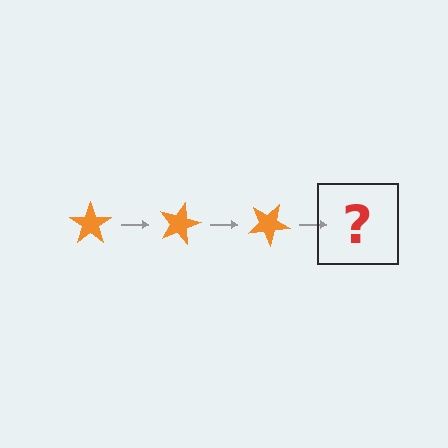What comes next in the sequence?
The next element should be an orange star rotated 45 degrees.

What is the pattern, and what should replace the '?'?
The pattern is that the star rotates 15 degrees each step. The '?' should be an orange star rotated 45 degrees.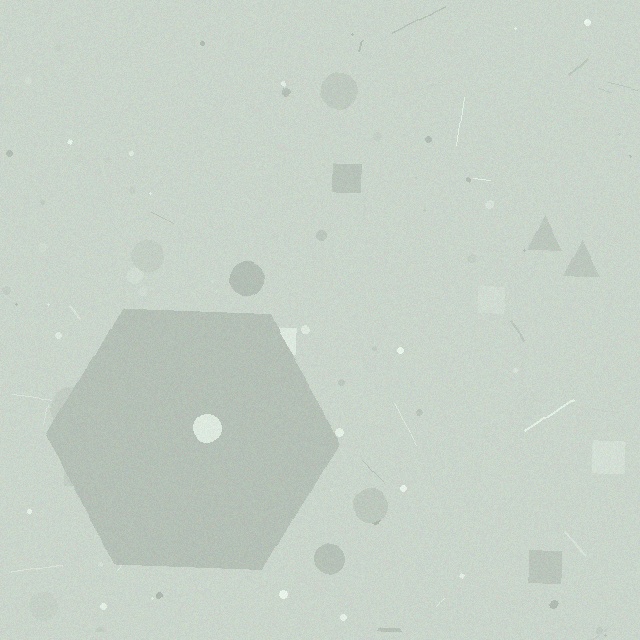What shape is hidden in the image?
A hexagon is hidden in the image.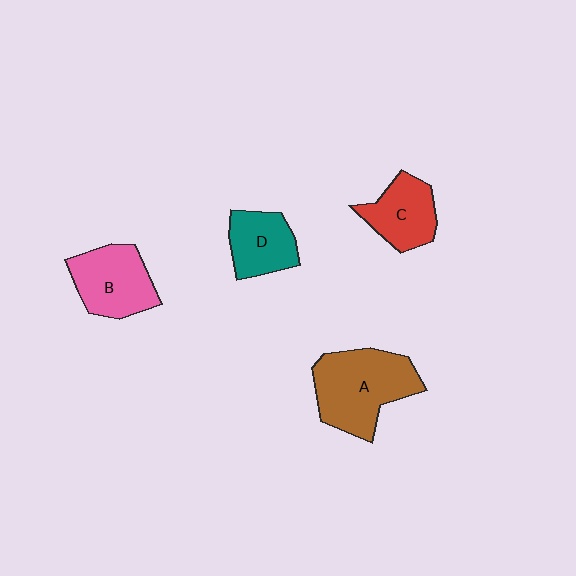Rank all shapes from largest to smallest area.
From largest to smallest: A (brown), B (pink), C (red), D (teal).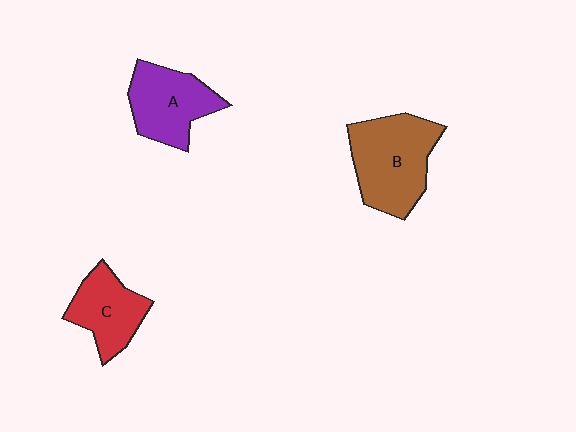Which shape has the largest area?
Shape B (brown).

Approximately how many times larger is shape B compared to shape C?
Approximately 1.5 times.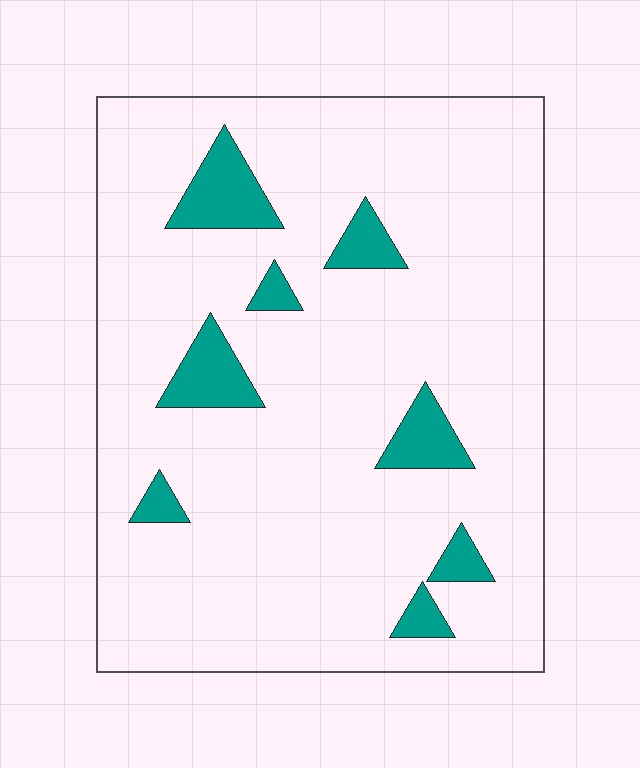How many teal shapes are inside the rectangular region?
8.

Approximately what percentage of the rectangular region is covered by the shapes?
Approximately 10%.